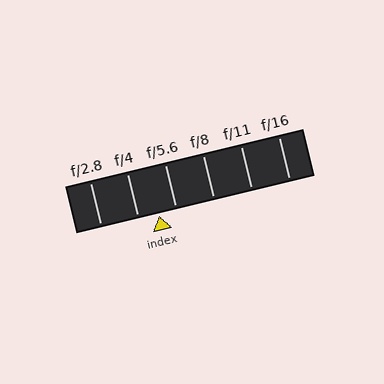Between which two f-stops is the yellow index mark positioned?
The index mark is between f/4 and f/5.6.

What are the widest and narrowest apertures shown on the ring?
The widest aperture shown is f/2.8 and the narrowest is f/16.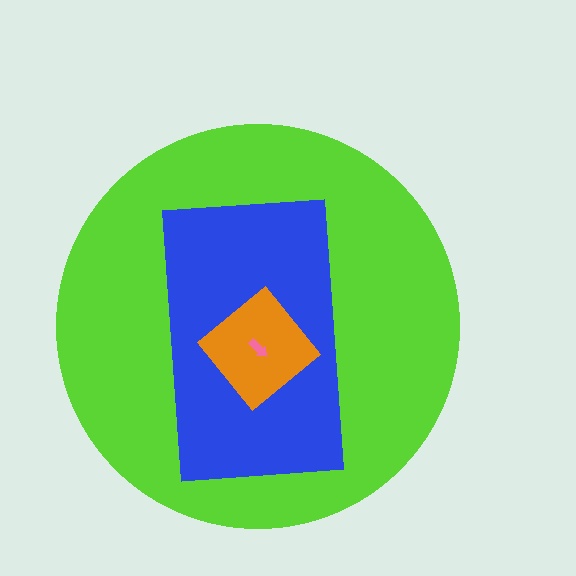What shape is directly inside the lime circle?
The blue rectangle.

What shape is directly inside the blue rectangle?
The orange diamond.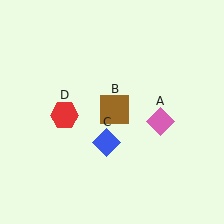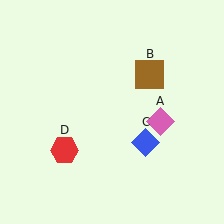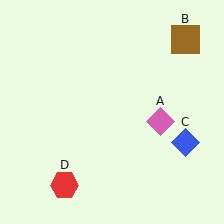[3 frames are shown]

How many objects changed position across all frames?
3 objects changed position: brown square (object B), blue diamond (object C), red hexagon (object D).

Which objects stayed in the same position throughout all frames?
Pink diamond (object A) remained stationary.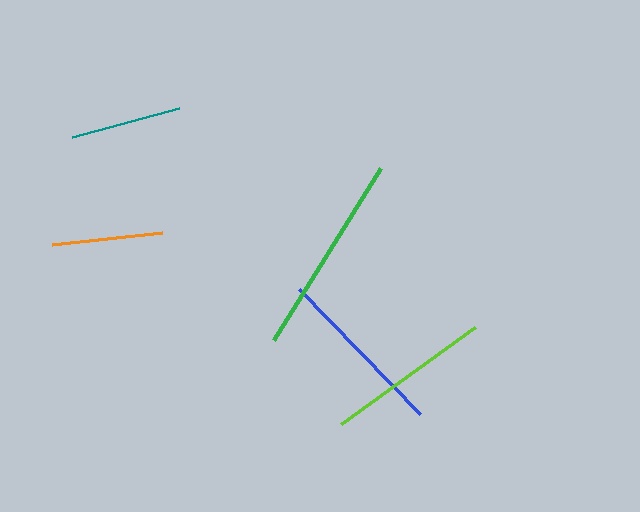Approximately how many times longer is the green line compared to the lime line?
The green line is approximately 1.2 times the length of the lime line.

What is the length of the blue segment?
The blue segment is approximately 173 pixels long.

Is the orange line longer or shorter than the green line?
The green line is longer than the orange line.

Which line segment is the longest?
The green line is the longest at approximately 202 pixels.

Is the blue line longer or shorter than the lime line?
The blue line is longer than the lime line.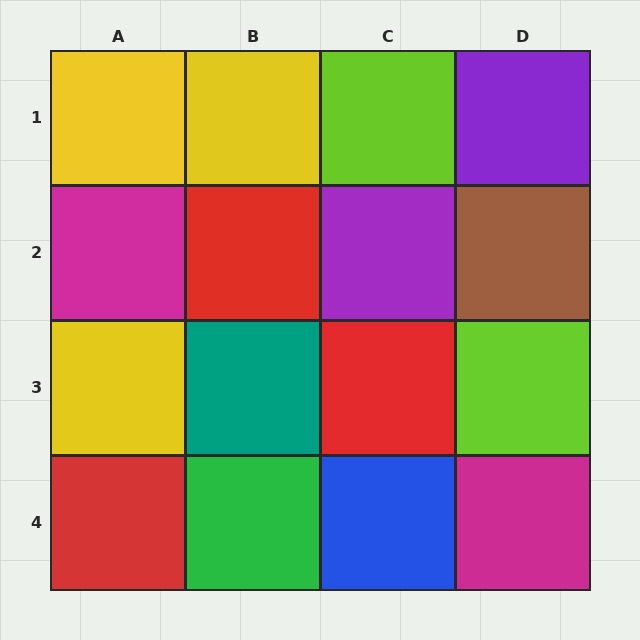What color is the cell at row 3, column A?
Yellow.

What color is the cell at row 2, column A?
Magenta.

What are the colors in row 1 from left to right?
Yellow, yellow, lime, purple.